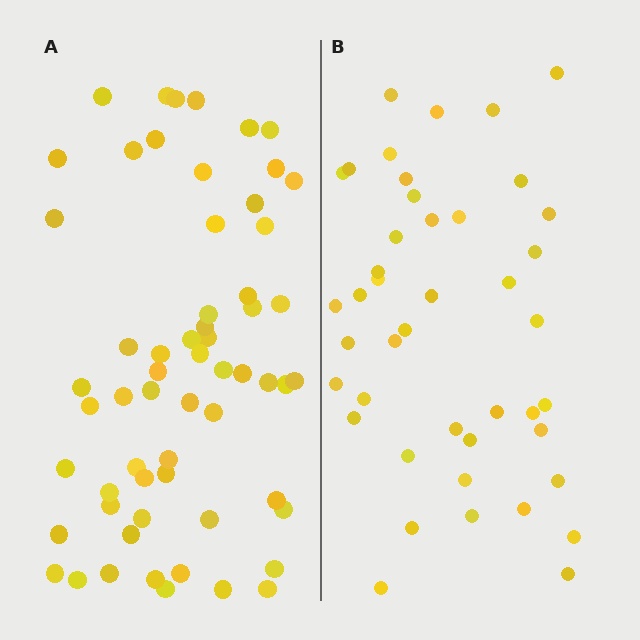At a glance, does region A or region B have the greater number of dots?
Region A (the left region) has more dots.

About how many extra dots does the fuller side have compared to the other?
Region A has approximately 15 more dots than region B.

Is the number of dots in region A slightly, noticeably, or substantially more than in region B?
Region A has noticeably more, but not dramatically so. The ratio is roughly 1.4 to 1.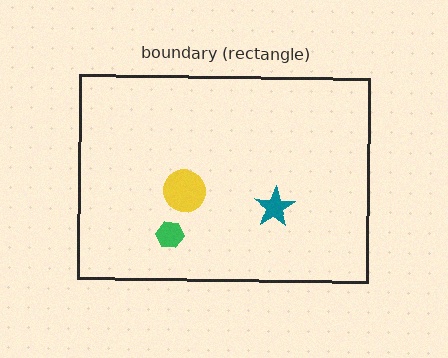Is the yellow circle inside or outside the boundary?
Inside.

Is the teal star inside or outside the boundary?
Inside.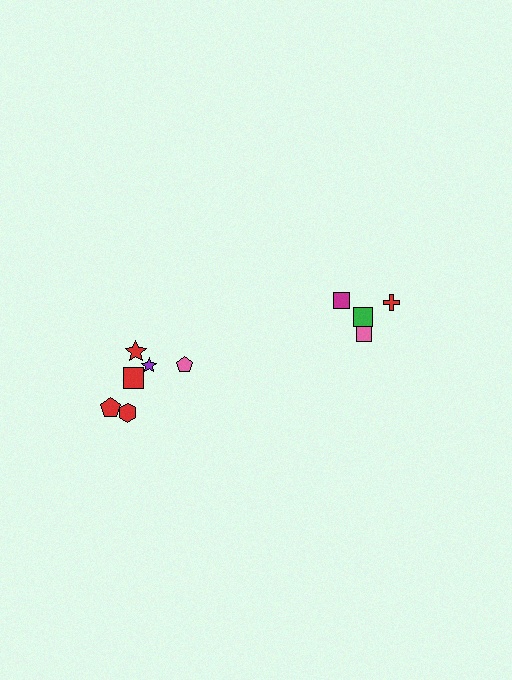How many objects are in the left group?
There are 6 objects.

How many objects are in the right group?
There are 4 objects.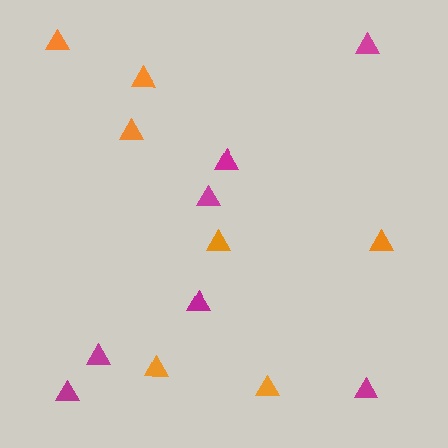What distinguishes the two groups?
There are 2 groups: one group of magenta triangles (7) and one group of orange triangles (7).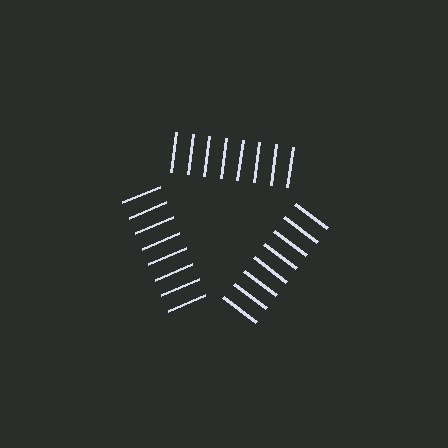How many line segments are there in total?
24 — 8 along each of the 3 edges.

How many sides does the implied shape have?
3 sides — the line-ends trace a triangle.